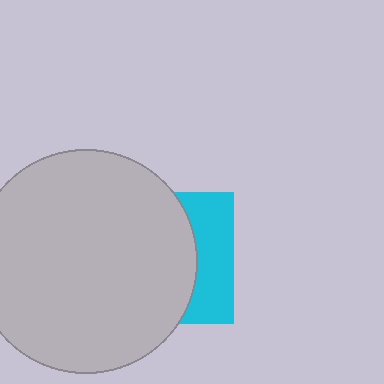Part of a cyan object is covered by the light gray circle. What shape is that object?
It is a square.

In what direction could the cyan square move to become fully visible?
The cyan square could move right. That would shift it out from behind the light gray circle entirely.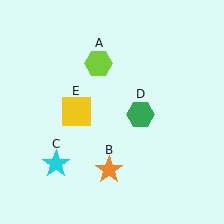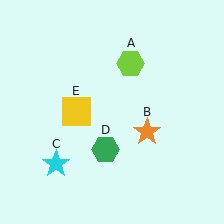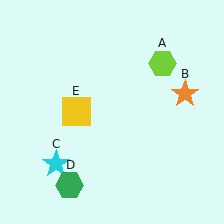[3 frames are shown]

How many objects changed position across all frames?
3 objects changed position: lime hexagon (object A), orange star (object B), green hexagon (object D).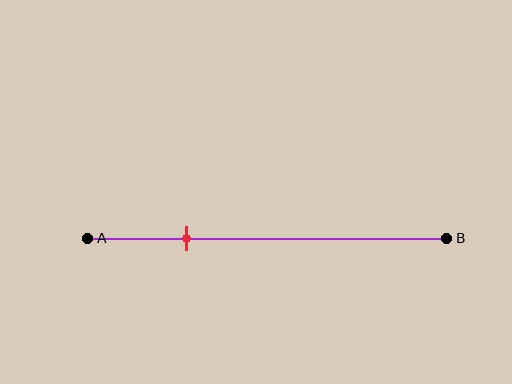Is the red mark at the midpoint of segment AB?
No, the mark is at about 25% from A, not at the 50% midpoint.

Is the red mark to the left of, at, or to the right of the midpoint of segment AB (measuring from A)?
The red mark is to the left of the midpoint of segment AB.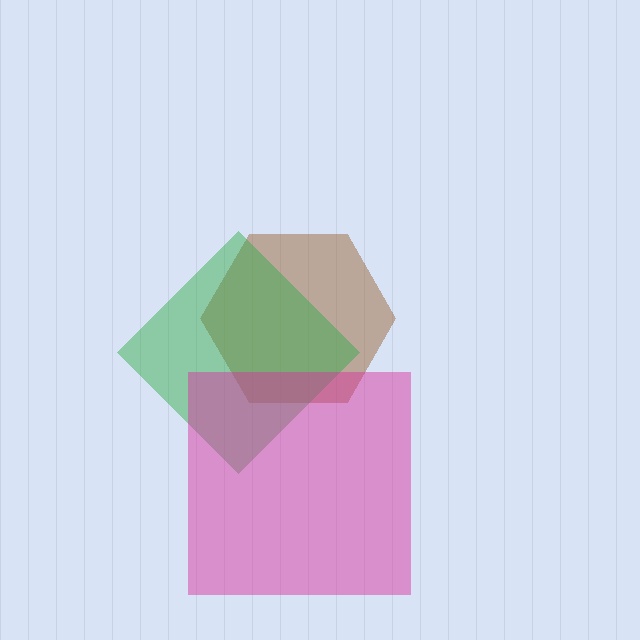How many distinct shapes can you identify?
There are 3 distinct shapes: a brown hexagon, a green diamond, a magenta square.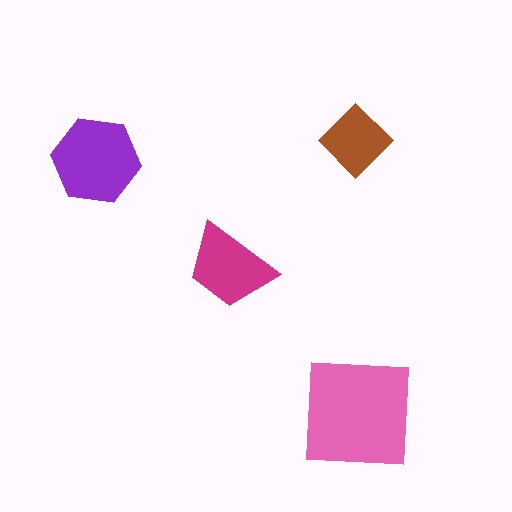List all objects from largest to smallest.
The pink square, the purple hexagon, the magenta trapezoid, the brown diamond.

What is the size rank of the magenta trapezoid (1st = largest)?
3rd.